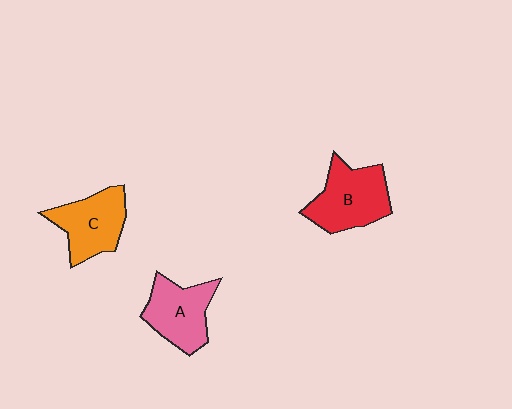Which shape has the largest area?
Shape B (red).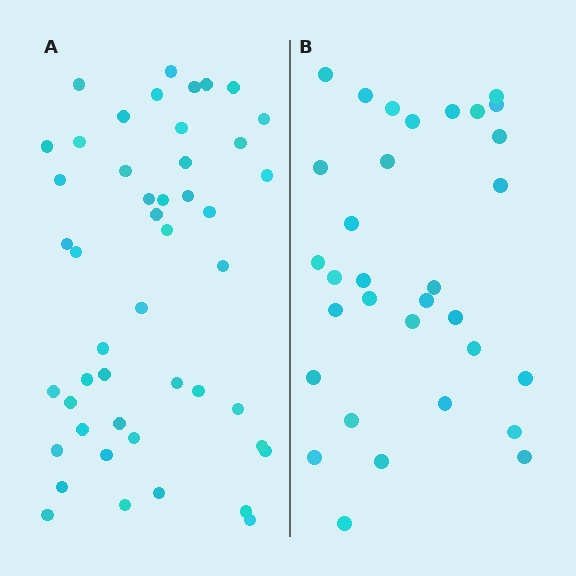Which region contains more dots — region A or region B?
Region A (the left region) has more dots.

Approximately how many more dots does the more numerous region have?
Region A has approximately 15 more dots than region B.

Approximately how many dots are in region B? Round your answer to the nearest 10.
About 30 dots. (The exact count is 32, which rounds to 30.)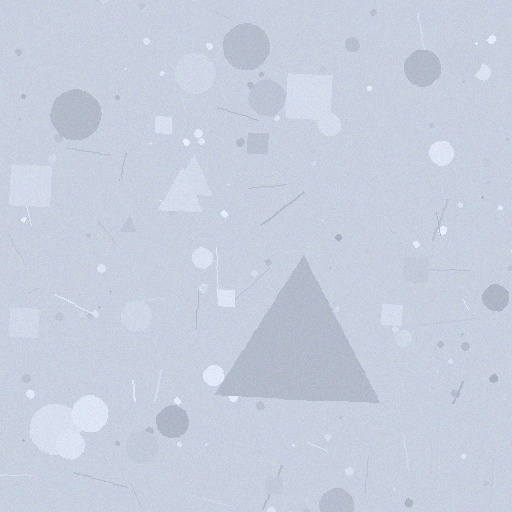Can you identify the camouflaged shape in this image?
The camouflaged shape is a triangle.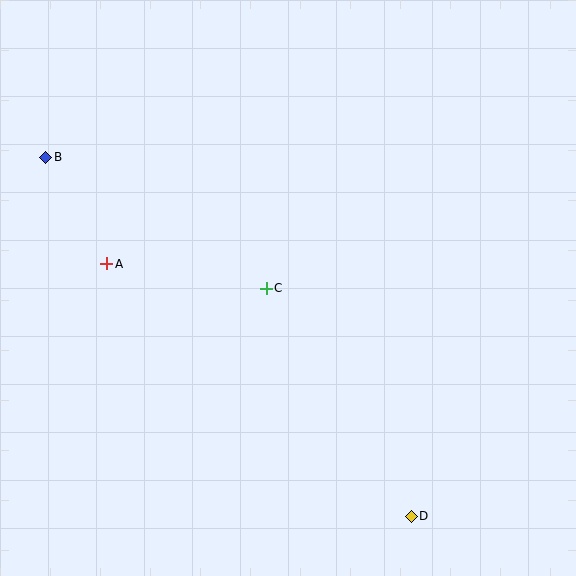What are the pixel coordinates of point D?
Point D is at (411, 516).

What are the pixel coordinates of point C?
Point C is at (266, 288).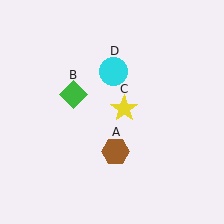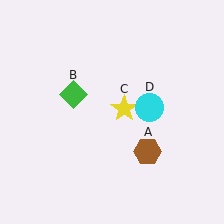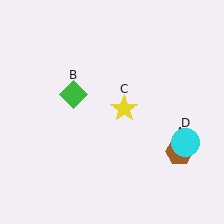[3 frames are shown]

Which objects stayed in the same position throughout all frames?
Green diamond (object B) and yellow star (object C) remained stationary.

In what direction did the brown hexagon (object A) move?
The brown hexagon (object A) moved right.